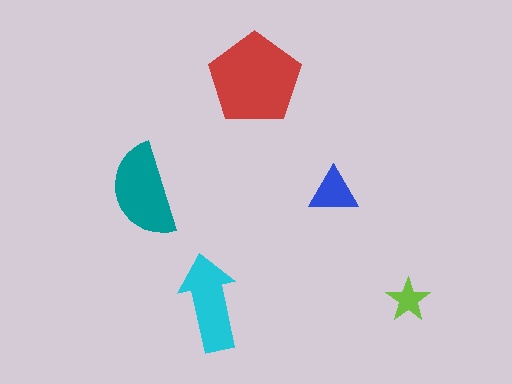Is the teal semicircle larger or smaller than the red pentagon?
Smaller.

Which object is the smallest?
The lime star.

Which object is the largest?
The red pentagon.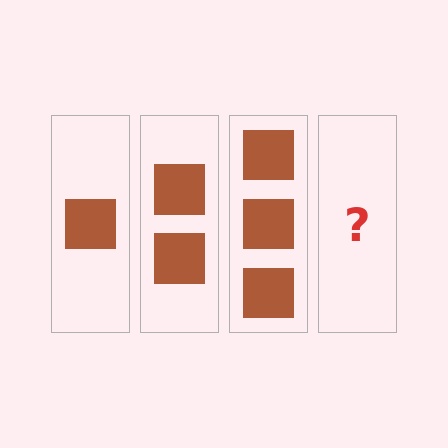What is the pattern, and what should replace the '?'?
The pattern is that each step adds one more square. The '?' should be 4 squares.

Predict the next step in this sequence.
The next step is 4 squares.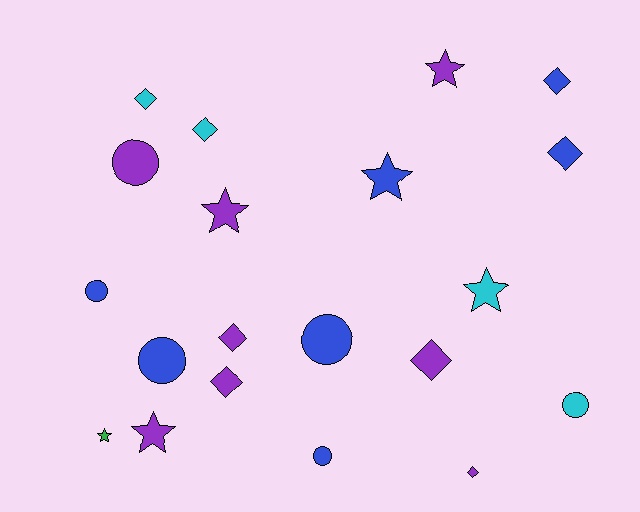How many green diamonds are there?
There are no green diamonds.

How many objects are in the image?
There are 20 objects.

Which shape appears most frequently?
Diamond, with 8 objects.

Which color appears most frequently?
Purple, with 8 objects.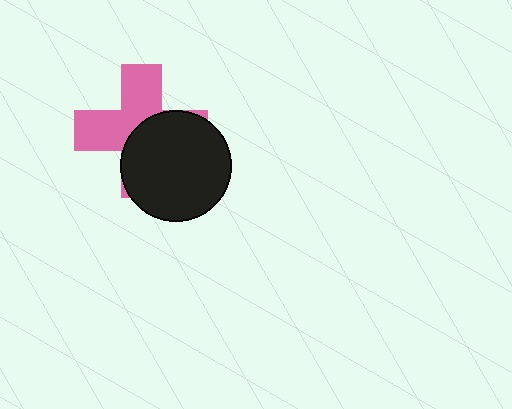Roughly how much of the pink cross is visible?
About half of it is visible (roughly 50%).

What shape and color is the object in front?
The object in front is a black circle.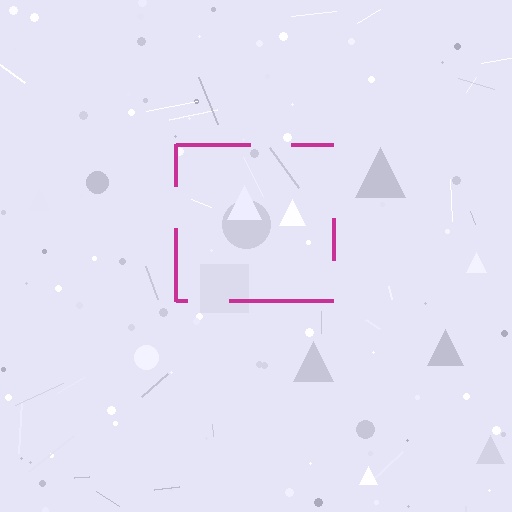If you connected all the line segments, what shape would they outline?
They would outline a square.